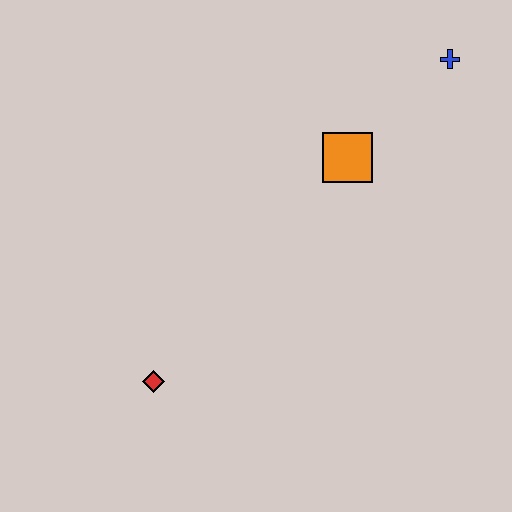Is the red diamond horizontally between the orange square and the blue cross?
No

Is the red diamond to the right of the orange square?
No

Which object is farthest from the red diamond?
The blue cross is farthest from the red diamond.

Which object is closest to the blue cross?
The orange square is closest to the blue cross.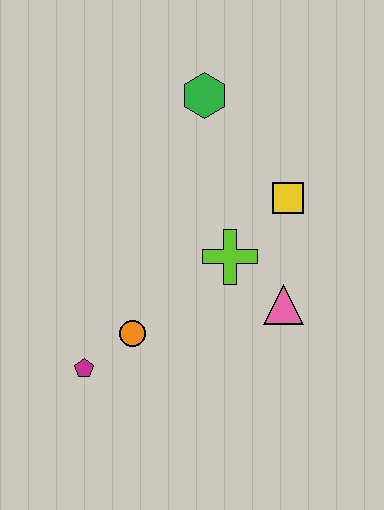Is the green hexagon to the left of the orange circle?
No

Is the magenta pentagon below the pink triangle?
Yes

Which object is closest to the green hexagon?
The yellow square is closest to the green hexagon.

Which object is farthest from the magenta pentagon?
The green hexagon is farthest from the magenta pentagon.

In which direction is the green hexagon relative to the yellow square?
The green hexagon is above the yellow square.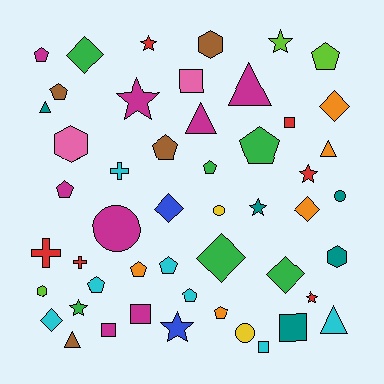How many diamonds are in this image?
There are 7 diamonds.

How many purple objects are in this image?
There are no purple objects.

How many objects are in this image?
There are 50 objects.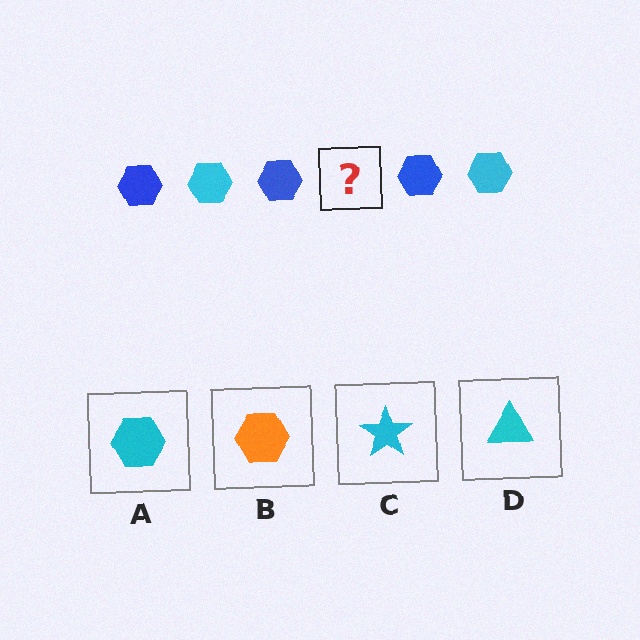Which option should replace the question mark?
Option A.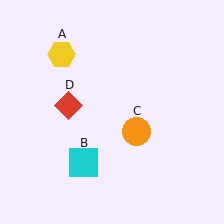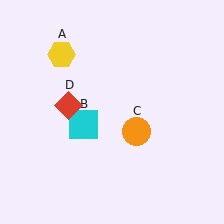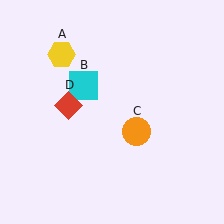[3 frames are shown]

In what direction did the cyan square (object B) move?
The cyan square (object B) moved up.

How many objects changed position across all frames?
1 object changed position: cyan square (object B).